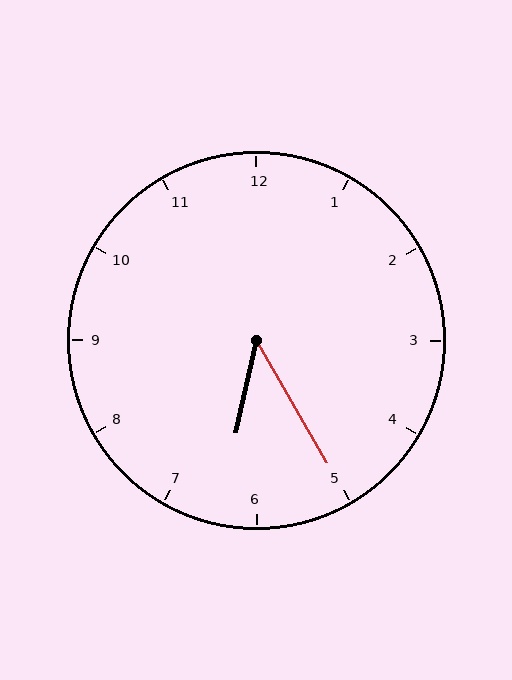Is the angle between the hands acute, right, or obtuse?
It is acute.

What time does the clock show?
6:25.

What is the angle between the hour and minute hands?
Approximately 42 degrees.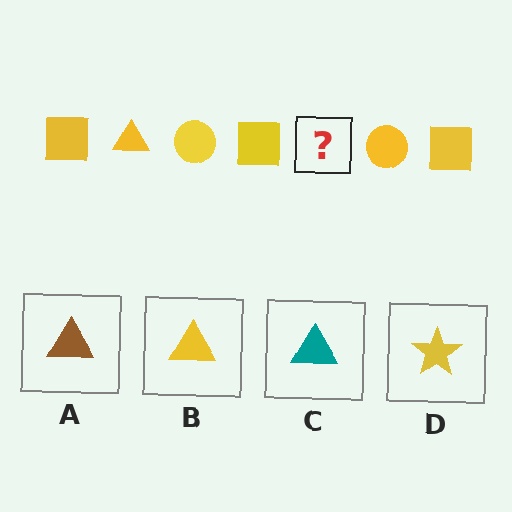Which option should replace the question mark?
Option B.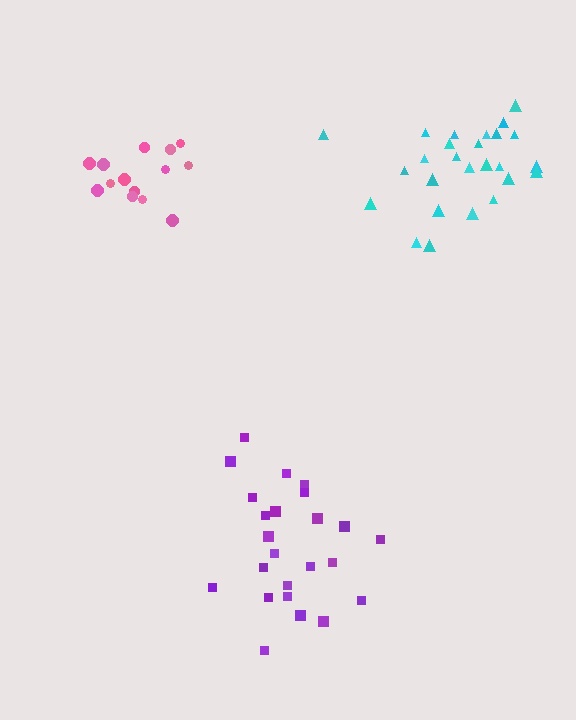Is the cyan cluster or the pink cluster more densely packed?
Pink.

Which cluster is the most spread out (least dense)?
Purple.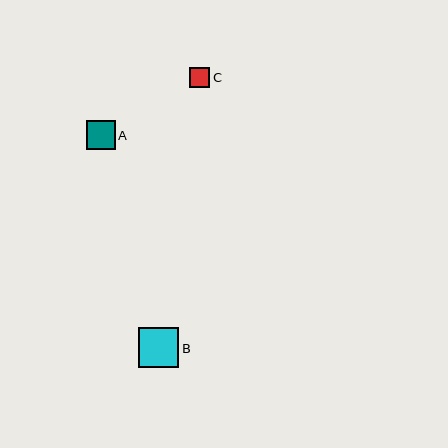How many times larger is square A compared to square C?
Square A is approximately 1.5 times the size of square C.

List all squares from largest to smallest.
From largest to smallest: B, A, C.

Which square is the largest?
Square B is the largest with a size of approximately 40 pixels.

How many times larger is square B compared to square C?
Square B is approximately 2.0 times the size of square C.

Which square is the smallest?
Square C is the smallest with a size of approximately 20 pixels.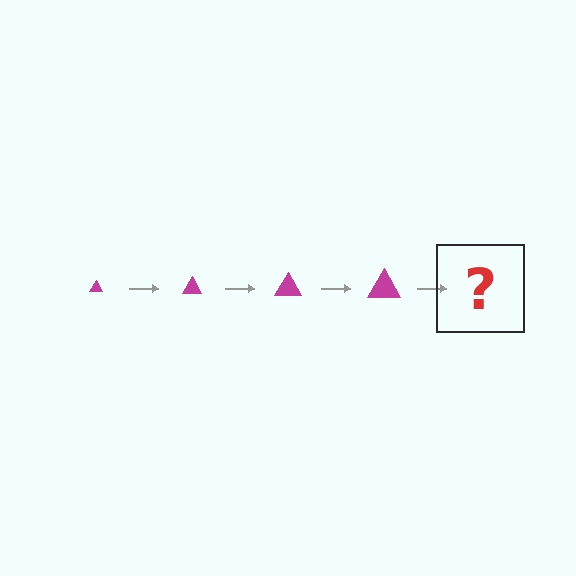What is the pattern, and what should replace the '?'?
The pattern is that the triangle gets progressively larger each step. The '?' should be a magenta triangle, larger than the previous one.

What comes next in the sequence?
The next element should be a magenta triangle, larger than the previous one.